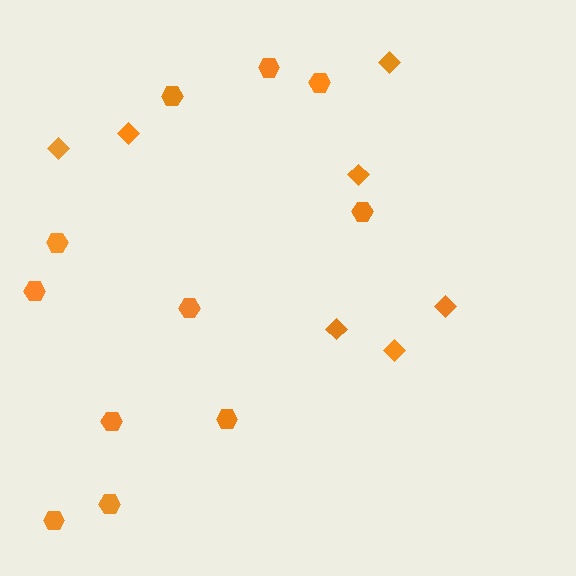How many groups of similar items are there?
There are 2 groups: one group of hexagons (11) and one group of diamonds (7).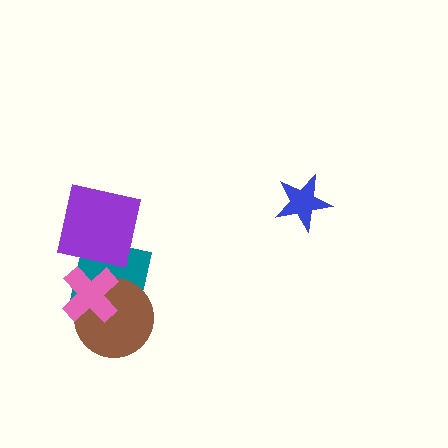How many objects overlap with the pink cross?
3 objects overlap with the pink cross.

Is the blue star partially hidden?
No, no other shape covers it.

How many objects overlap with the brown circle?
2 objects overlap with the brown circle.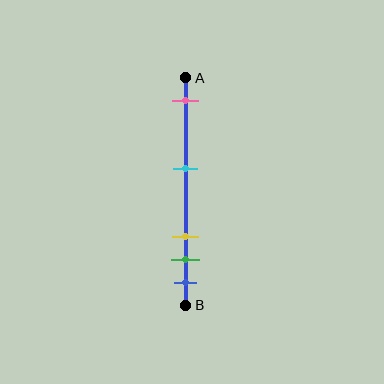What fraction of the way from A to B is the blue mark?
The blue mark is approximately 90% (0.9) of the way from A to B.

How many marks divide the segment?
There are 5 marks dividing the segment.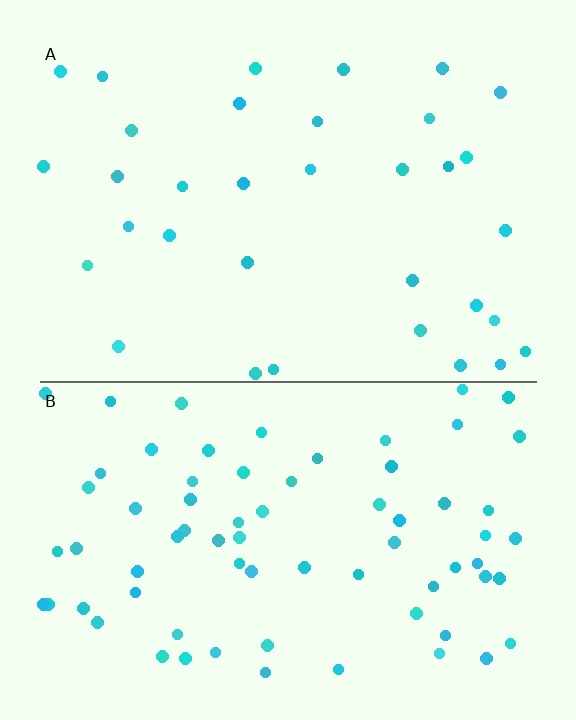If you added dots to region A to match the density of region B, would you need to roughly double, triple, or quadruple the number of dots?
Approximately double.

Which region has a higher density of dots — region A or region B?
B (the bottom).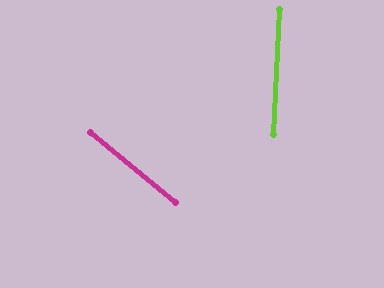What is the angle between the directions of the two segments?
Approximately 53 degrees.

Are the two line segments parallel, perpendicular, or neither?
Neither parallel nor perpendicular — they differ by about 53°.